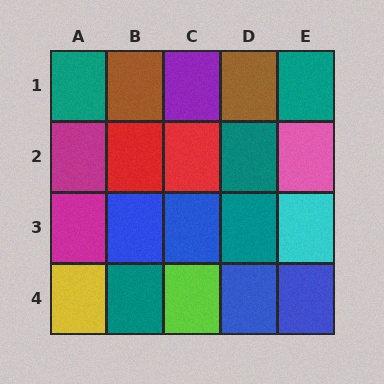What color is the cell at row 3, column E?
Cyan.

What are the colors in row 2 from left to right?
Magenta, red, red, teal, pink.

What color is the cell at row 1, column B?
Brown.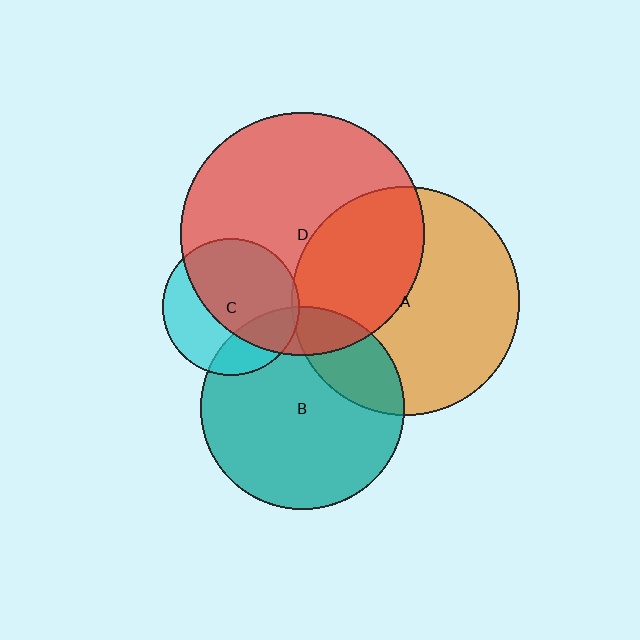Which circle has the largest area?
Circle D (red).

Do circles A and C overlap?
Yes.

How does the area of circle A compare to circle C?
Approximately 2.8 times.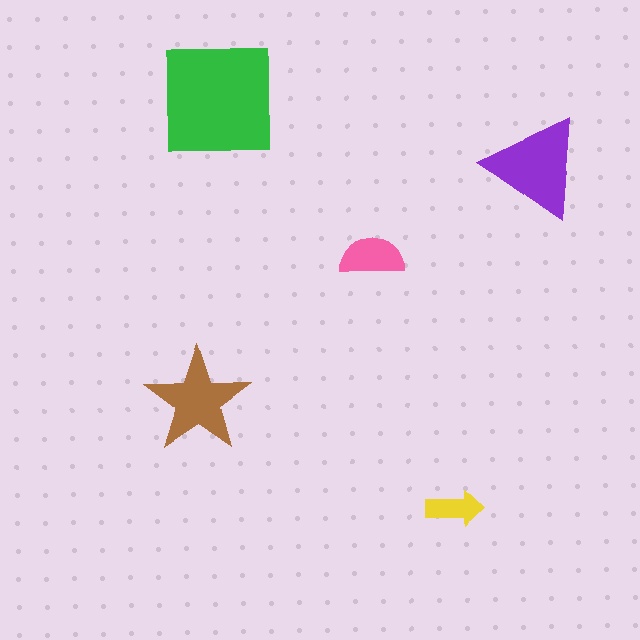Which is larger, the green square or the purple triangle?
The green square.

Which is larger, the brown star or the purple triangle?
The purple triangle.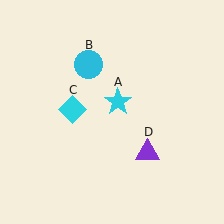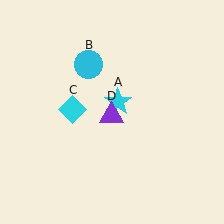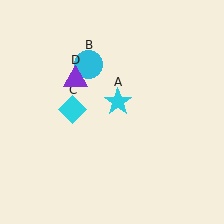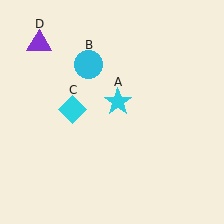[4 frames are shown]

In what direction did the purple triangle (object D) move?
The purple triangle (object D) moved up and to the left.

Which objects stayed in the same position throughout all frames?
Cyan star (object A) and cyan circle (object B) and cyan diamond (object C) remained stationary.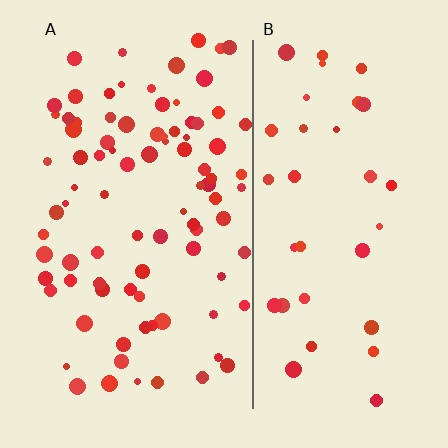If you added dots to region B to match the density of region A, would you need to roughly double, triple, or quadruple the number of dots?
Approximately double.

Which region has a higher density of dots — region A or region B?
A (the left).